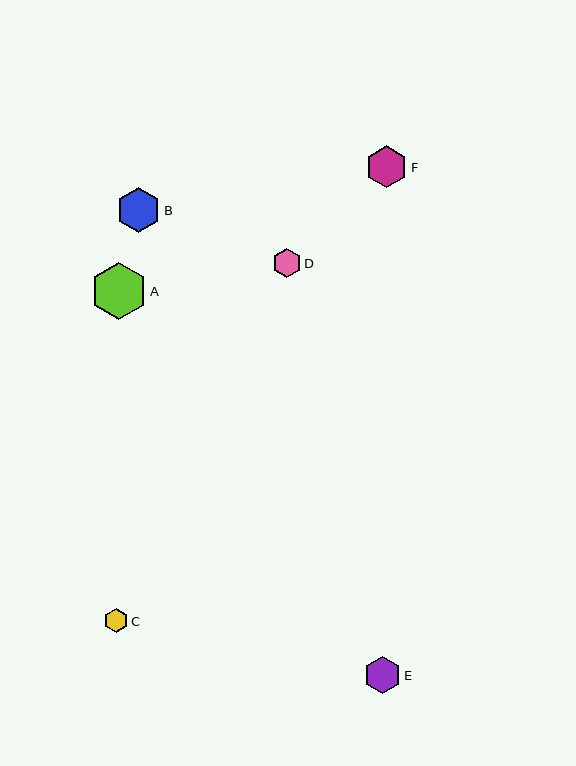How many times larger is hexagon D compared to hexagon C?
Hexagon D is approximately 1.2 times the size of hexagon C.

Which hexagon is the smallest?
Hexagon C is the smallest with a size of approximately 25 pixels.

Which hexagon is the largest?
Hexagon A is the largest with a size of approximately 57 pixels.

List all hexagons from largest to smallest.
From largest to smallest: A, B, F, E, D, C.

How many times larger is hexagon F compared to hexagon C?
Hexagon F is approximately 1.7 times the size of hexagon C.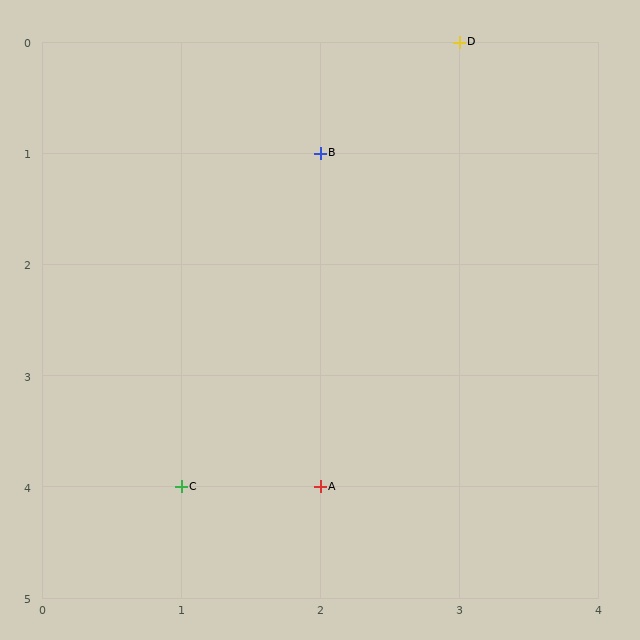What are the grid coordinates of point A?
Point A is at grid coordinates (2, 4).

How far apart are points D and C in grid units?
Points D and C are 2 columns and 4 rows apart (about 4.5 grid units diagonally).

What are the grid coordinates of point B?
Point B is at grid coordinates (2, 1).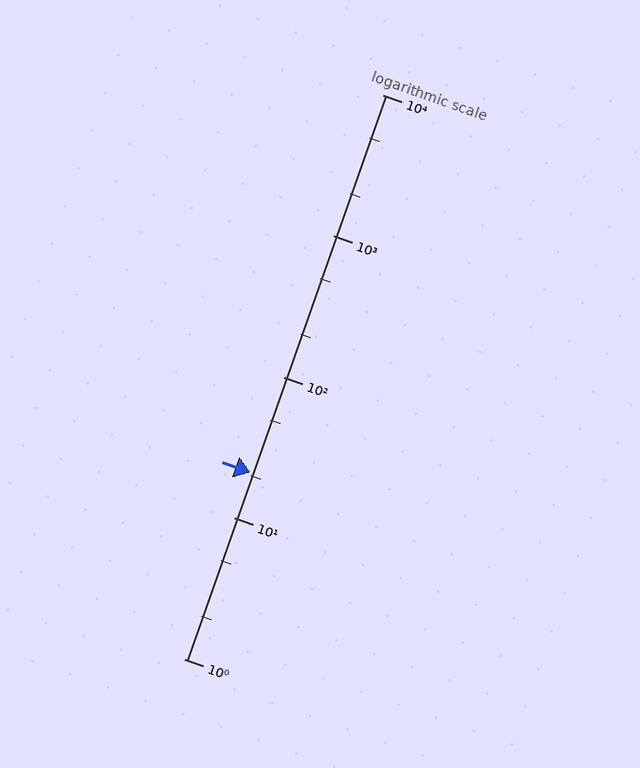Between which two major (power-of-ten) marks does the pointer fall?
The pointer is between 10 and 100.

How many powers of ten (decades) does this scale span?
The scale spans 4 decades, from 1 to 10000.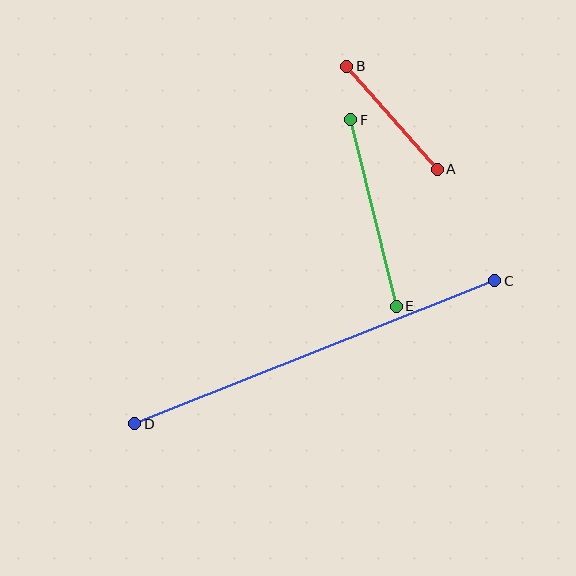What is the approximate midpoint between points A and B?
The midpoint is at approximately (392, 118) pixels.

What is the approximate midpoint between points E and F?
The midpoint is at approximately (373, 213) pixels.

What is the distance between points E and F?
The distance is approximately 192 pixels.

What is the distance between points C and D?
The distance is approximately 388 pixels.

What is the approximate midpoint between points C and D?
The midpoint is at approximately (315, 352) pixels.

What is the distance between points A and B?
The distance is approximately 137 pixels.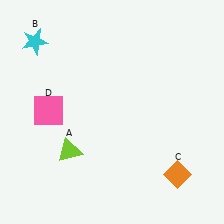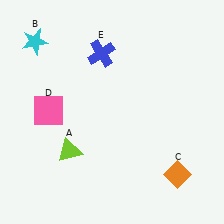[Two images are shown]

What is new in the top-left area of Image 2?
A blue cross (E) was added in the top-left area of Image 2.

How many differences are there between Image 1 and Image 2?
There is 1 difference between the two images.